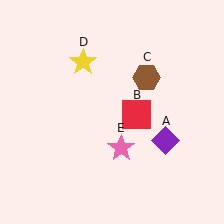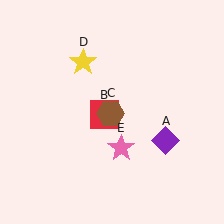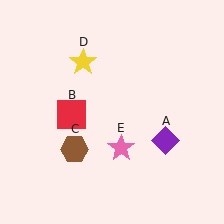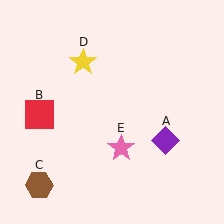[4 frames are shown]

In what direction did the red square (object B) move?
The red square (object B) moved left.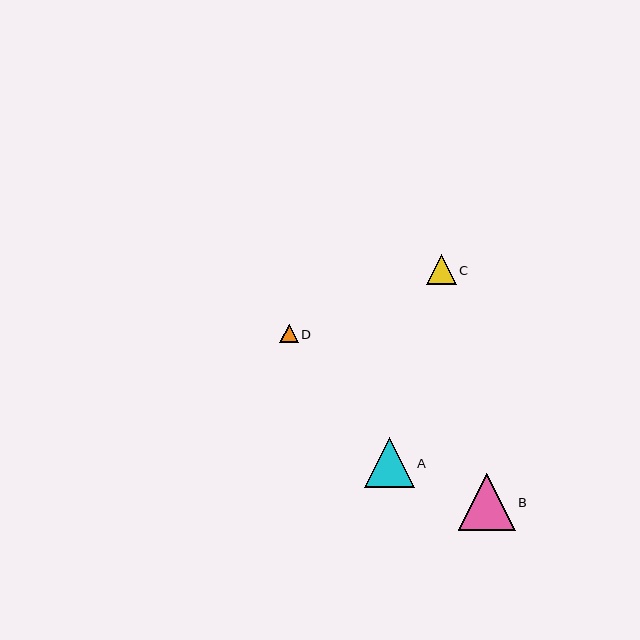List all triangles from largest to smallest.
From largest to smallest: B, A, C, D.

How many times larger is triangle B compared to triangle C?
Triangle B is approximately 1.9 times the size of triangle C.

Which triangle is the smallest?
Triangle D is the smallest with a size of approximately 18 pixels.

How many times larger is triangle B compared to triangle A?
Triangle B is approximately 1.1 times the size of triangle A.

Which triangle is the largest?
Triangle B is the largest with a size of approximately 57 pixels.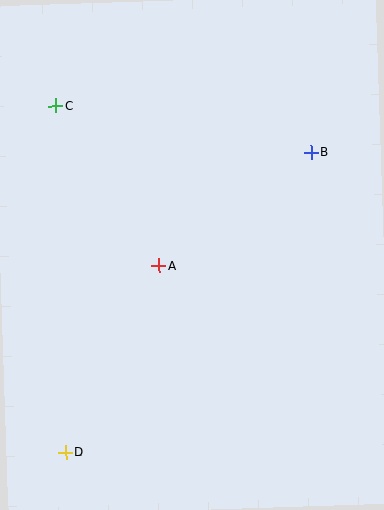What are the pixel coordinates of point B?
Point B is at (311, 152).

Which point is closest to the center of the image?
Point A at (159, 266) is closest to the center.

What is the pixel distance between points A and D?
The distance between A and D is 209 pixels.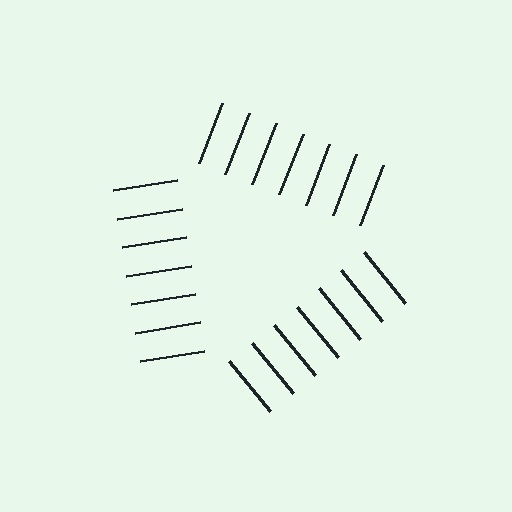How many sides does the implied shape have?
3 sides — the line-ends trace a triangle.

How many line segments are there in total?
21 — 7 along each of the 3 edges.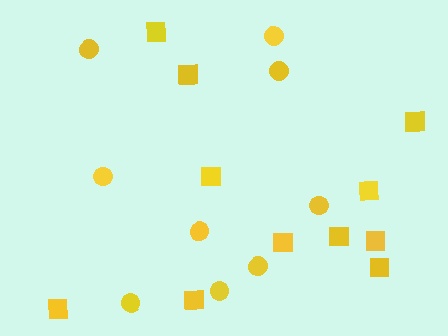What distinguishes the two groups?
There are 2 groups: one group of squares (11) and one group of circles (9).